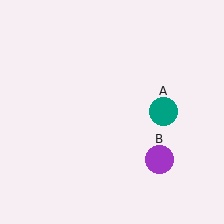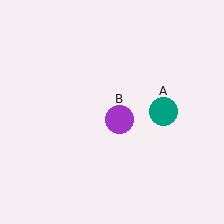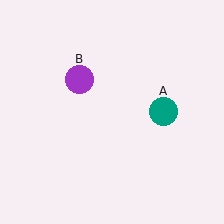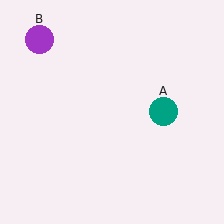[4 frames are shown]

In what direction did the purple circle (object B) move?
The purple circle (object B) moved up and to the left.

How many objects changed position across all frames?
1 object changed position: purple circle (object B).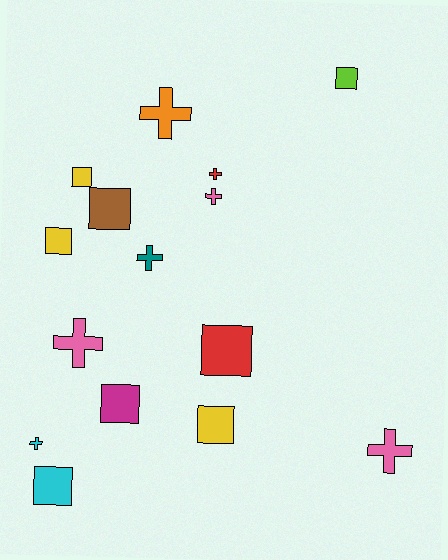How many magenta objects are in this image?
There is 1 magenta object.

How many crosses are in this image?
There are 7 crosses.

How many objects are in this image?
There are 15 objects.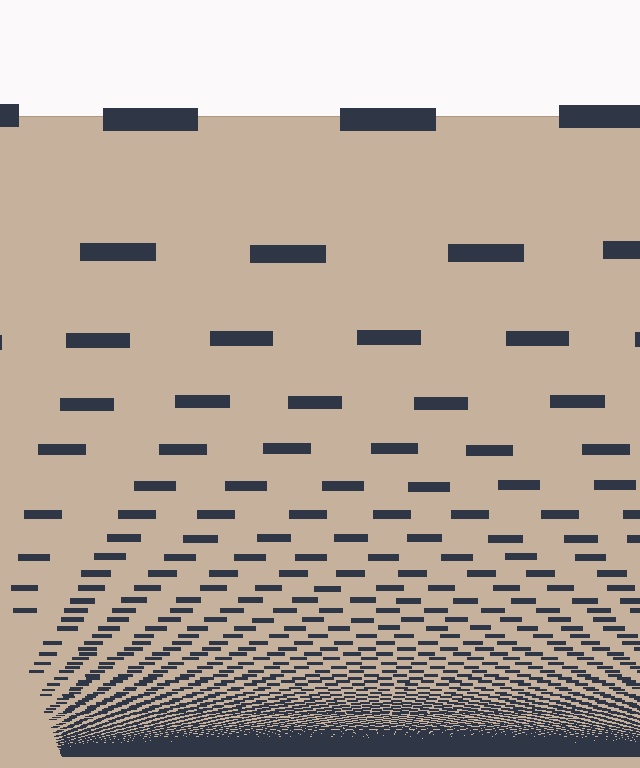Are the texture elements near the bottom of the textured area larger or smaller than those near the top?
Smaller. The gradient is inverted — elements near the bottom are smaller and denser.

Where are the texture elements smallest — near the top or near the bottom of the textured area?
Near the bottom.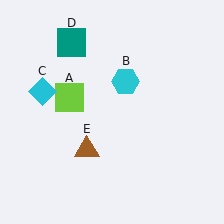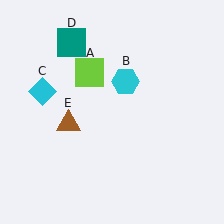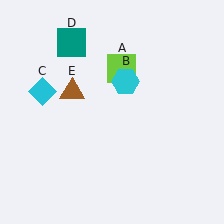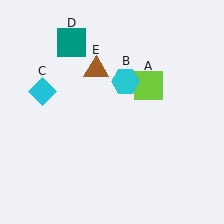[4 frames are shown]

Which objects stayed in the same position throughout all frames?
Cyan hexagon (object B) and cyan diamond (object C) and teal square (object D) remained stationary.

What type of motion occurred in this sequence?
The lime square (object A), brown triangle (object E) rotated clockwise around the center of the scene.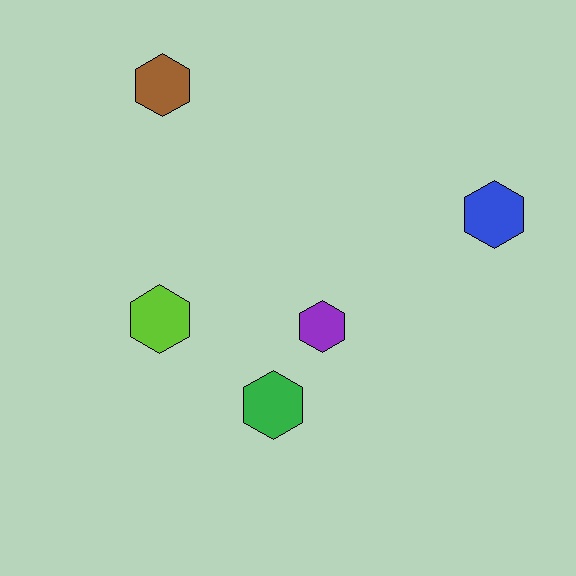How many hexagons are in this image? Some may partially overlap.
There are 5 hexagons.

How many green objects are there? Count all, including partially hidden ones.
There is 1 green object.